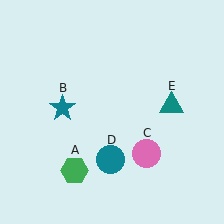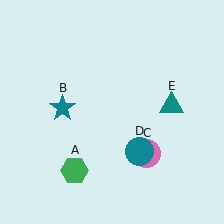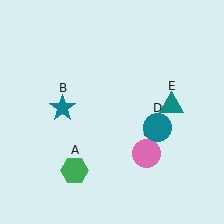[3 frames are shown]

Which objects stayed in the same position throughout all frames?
Green hexagon (object A) and teal star (object B) and pink circle (object C) and teal triangle (object E) remained stationary.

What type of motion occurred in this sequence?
The teal circle (object D) rotated counterclockwise around the center of the scene.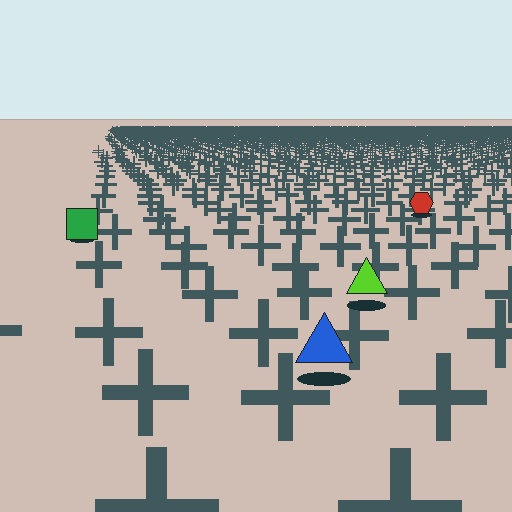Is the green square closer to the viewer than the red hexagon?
Yes. The green square is closer — you can tell from the texture gradient: the ground texture is coarser near it.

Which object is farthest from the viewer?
The red hexagon is farthest from the viewer. It appears smaller and the ground texture around it is denser.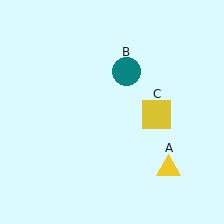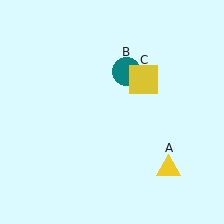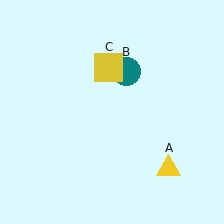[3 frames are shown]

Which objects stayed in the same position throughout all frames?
Yellow triangle (object A) and teal circle (object B) remained stationary.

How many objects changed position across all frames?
1 object changed position: yellow square (object C).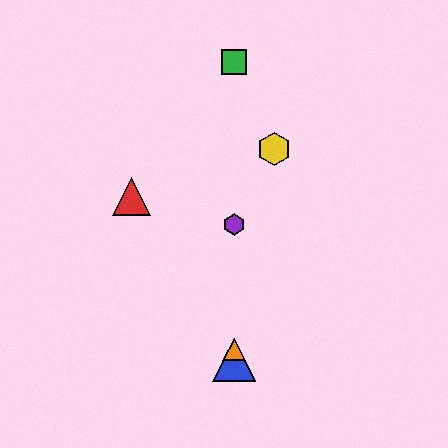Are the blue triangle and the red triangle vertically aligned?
No, the blue triangle is at x≈234 and the red triangle is at x≈132.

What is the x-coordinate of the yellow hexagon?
The yellow hexagon is at x≈274.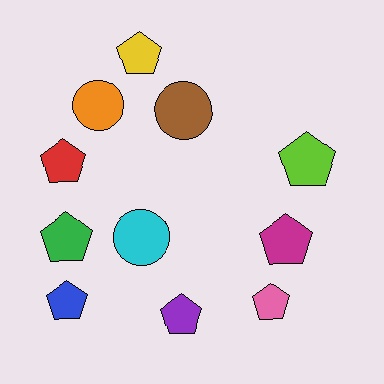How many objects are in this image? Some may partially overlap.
There are 11 objects.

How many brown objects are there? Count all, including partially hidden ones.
There is 1 brown object.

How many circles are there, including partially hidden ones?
There are 3 circles.